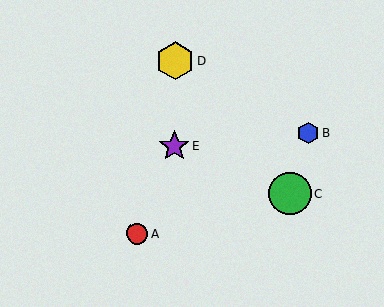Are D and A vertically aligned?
No, D is at x≈175 and A is at x≈137.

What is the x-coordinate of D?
Object D is at x≈175.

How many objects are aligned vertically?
2 objects (D, E) are aligned vertically.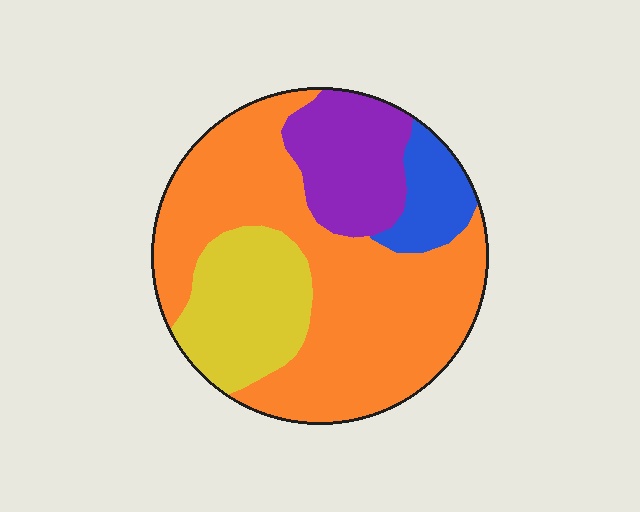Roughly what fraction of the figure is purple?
Purple takes up about one sixth (1/6) of the figure.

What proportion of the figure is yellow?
Yellow takes up between a sixth and a third of the figure.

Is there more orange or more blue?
Orange.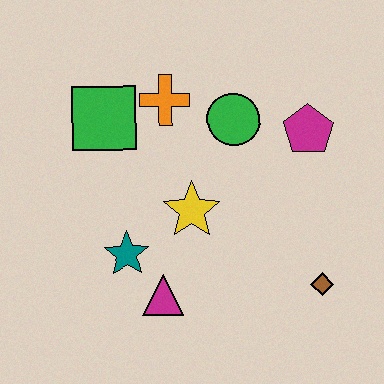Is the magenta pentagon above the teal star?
Yes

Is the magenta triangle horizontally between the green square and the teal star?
No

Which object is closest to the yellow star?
The teal star is closest to the yellow star.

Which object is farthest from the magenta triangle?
The magenta pentagon is farthest from the magenta triangle.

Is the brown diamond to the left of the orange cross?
No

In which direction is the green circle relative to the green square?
The green circle is to the right of the green square.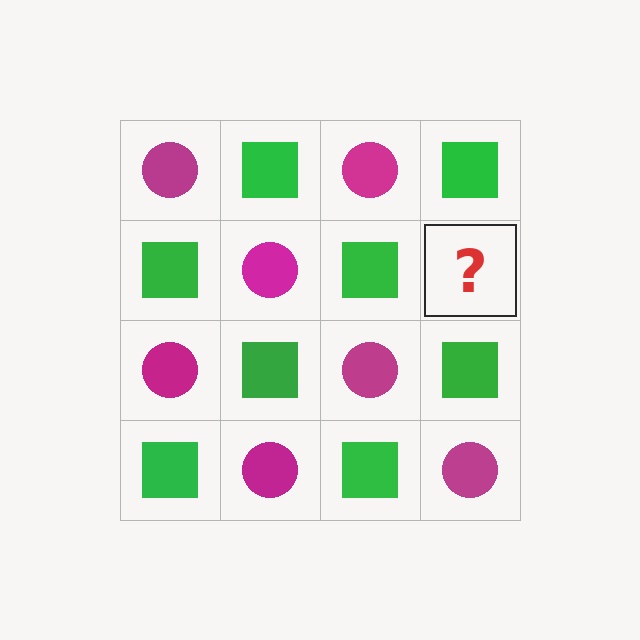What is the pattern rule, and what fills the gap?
The rule is that it alternates magenta circle and green square in a checkerboard pattern. The gap should be filled with a magenta circle.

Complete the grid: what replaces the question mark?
The question mark should be replaced with a magenta circle.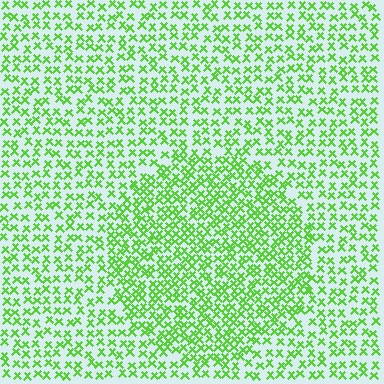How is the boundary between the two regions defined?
The boundary is defined by a change in element density (approximately 1.7x ratio). All elements are the same color, size, and shape.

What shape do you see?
I see a circle.